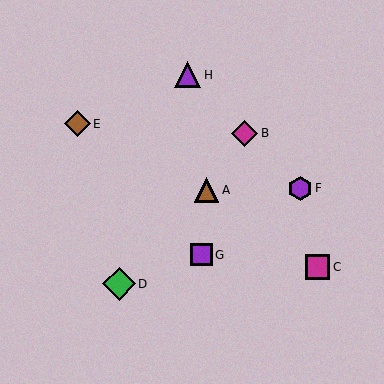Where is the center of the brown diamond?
The center of the brown diamond is at (77, 124).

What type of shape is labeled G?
Shape G is a purple square.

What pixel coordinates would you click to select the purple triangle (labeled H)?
Click at (188, 75) to select the purple triangle H.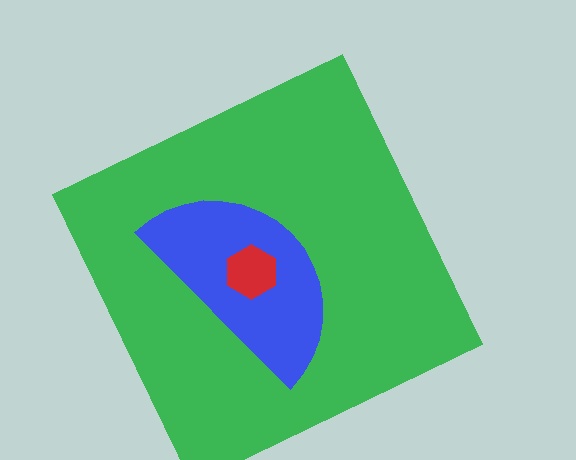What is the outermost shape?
The green square.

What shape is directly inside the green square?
The blue semicircle.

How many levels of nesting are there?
3.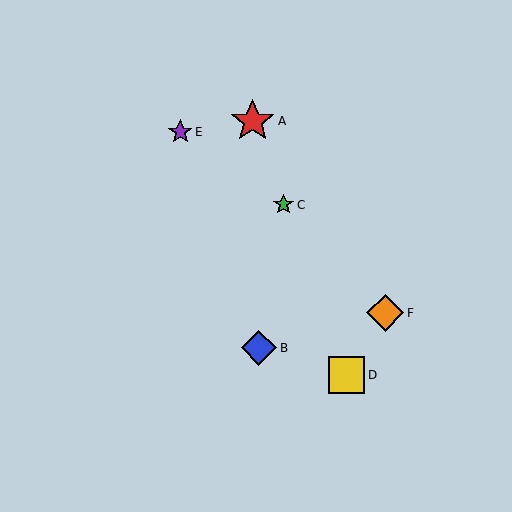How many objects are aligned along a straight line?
3 objects (A, C, D) are aligned along a straight line.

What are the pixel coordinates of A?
Object A is at (253, 121).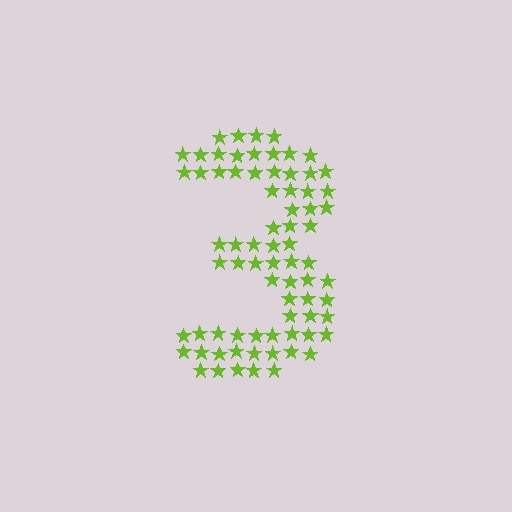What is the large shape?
The large shape is the digit 3.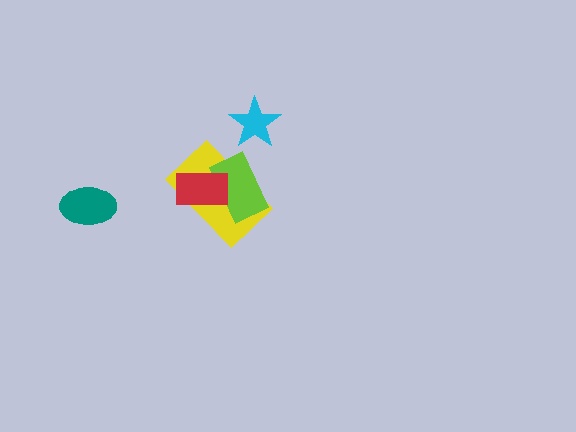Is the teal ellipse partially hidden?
No, no other shape covers it.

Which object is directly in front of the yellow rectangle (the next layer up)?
The lime rectangle is directly in front of the yellow rectangle.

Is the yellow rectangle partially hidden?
Yes, it is partially covered by another shape.